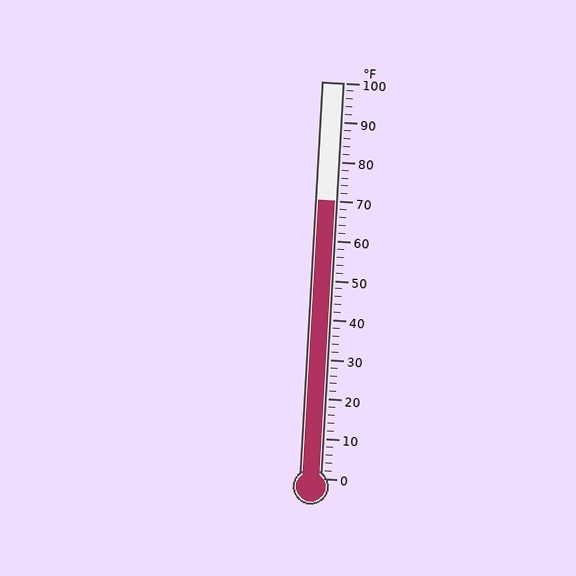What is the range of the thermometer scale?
The thermometer scale ranges from 0°F to 100°F.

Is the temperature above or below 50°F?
The temperature is above 50°F.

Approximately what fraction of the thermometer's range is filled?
The thermometer is filled to approximately 70% of its range.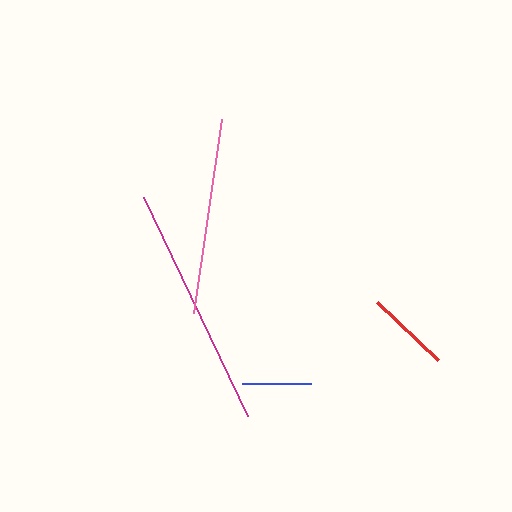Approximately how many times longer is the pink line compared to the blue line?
The pink line is approximately 2.9 times the length of the blue line.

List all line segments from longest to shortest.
From longest to shortest: magenta, pink, red, blue.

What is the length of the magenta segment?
The magenta segment is approximately 242 pixels long.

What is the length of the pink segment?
The pink segment is approximately 196 pixels long.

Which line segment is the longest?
The magenta line is the longest at approximately 242 pixels.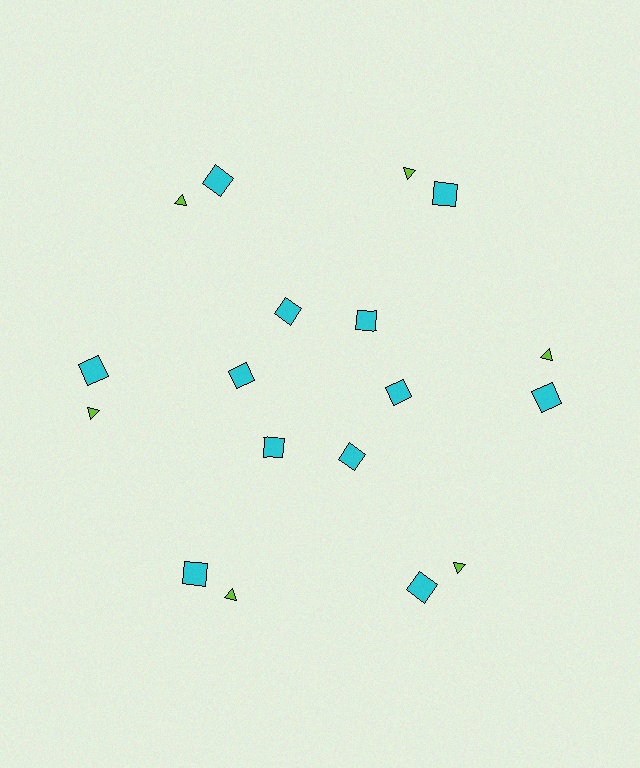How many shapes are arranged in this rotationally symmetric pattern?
There are 18 shapes, arranged in 6 groups of 3.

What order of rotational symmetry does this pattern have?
This pattern has 6-fold rotational symmetry.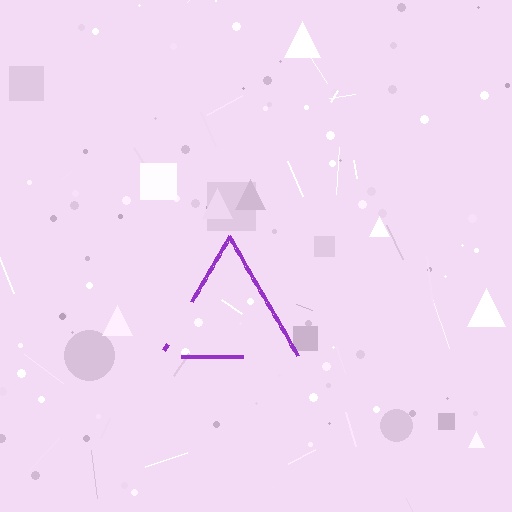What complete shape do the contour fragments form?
The contour fragments form a triangle.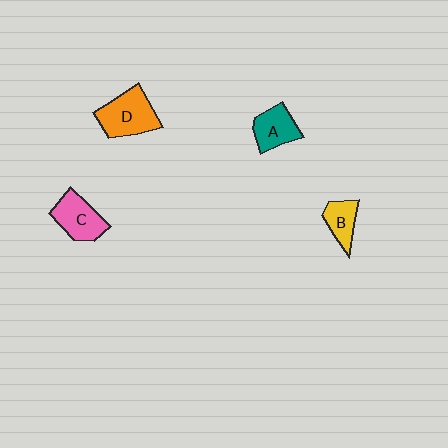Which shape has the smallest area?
Shape B (yellow).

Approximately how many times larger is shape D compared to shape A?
Approximately 1.4 times.